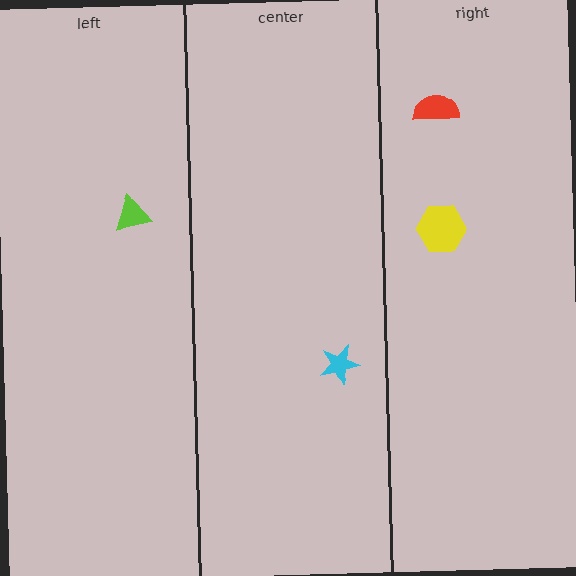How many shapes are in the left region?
1.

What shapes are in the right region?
The red semicircle, the yellow hexagon.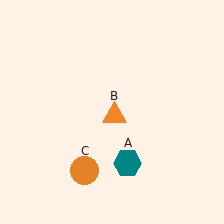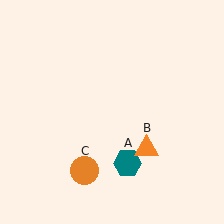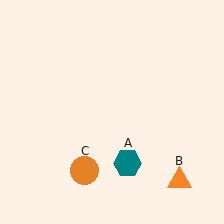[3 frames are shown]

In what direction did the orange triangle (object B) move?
The orange triangle (object B) moved down and to the right.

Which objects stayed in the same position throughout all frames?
Teal hexagon (object A) and orange circle (object C) remained stationary.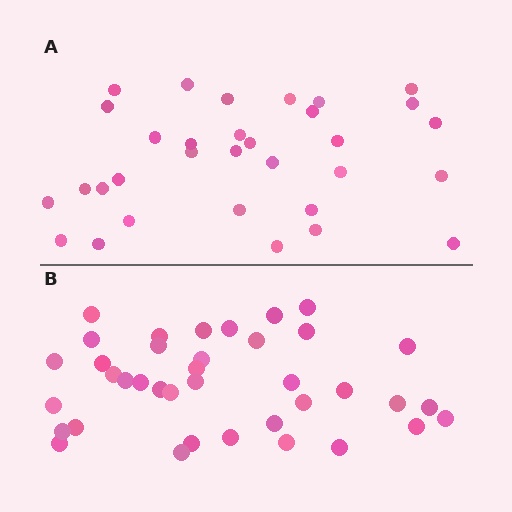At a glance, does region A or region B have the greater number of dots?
Region B (the bottom region) has more dots.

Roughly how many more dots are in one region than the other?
Region B has about 6 more dots than region A.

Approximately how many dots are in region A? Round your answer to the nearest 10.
About 30 dots. (The exact count is 32, which rounds to 30.)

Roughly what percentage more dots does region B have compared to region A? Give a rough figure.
About 20% more.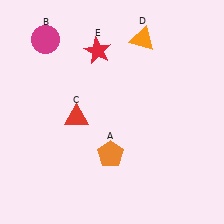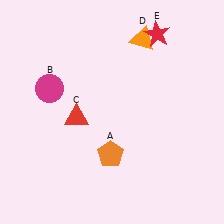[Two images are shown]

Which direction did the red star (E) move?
The red star (E) moved right.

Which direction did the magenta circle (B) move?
The magenta circle (B) moved down.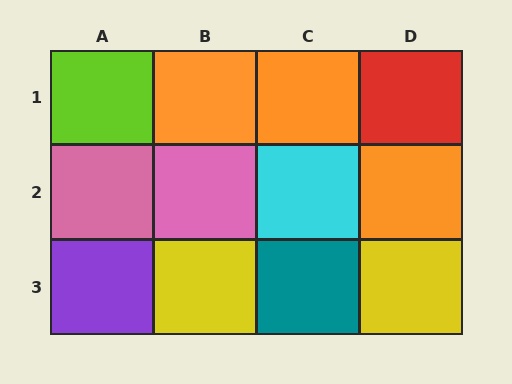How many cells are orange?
3 cells are orange.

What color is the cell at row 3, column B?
Yellow.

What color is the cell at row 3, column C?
Teal.